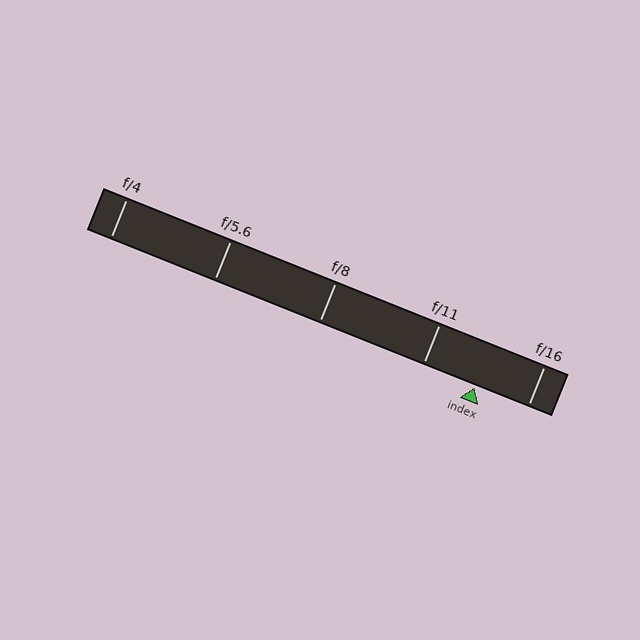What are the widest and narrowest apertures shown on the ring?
The widest aperture shown is f/4 and the narrowest is f/16.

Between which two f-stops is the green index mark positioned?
The index mark is between f/11 and f/16.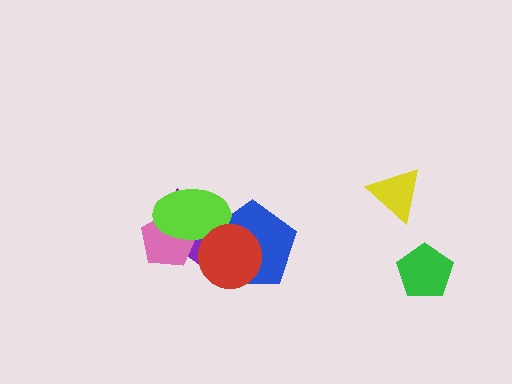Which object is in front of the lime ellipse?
The red circle is in front of the lime ellipse.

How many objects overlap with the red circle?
3 objects overlap with the red circle.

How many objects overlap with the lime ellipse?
4 objects overlap with the lime ellipse.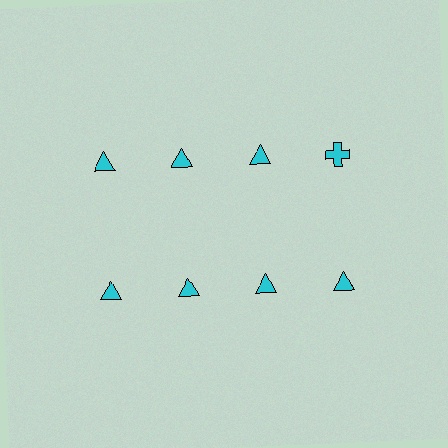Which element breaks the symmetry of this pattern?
The cyan cross in the top row, second from right column breaks the symmetry. All other shapes are cyan triangles.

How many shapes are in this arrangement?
There are 8 shapes arranged in a grid pattern.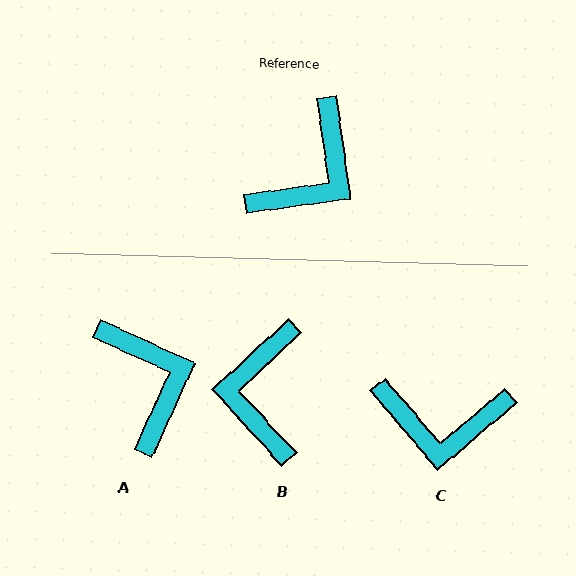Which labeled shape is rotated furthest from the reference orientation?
B, about 145 degrees away.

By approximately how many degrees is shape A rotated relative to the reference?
Approximately 58 degrees counter-clockwise.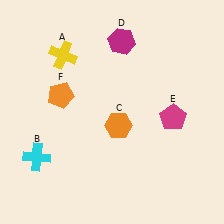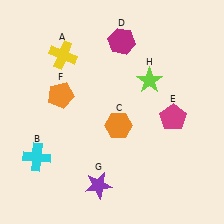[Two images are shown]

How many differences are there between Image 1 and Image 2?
There are 2 differences between the two images.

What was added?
A purple star (G), a lime star (H) were added in Image 2.